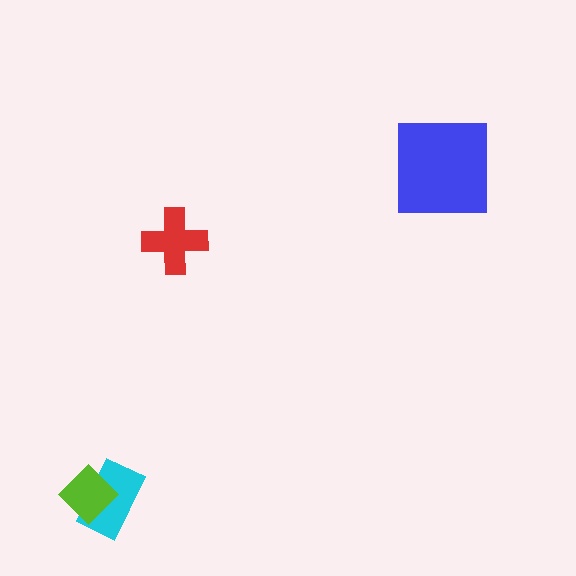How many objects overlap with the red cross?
0 objects overlap with the red cross.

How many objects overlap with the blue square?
0 objects overlap with the blue square.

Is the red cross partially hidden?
No, no other shape covers it.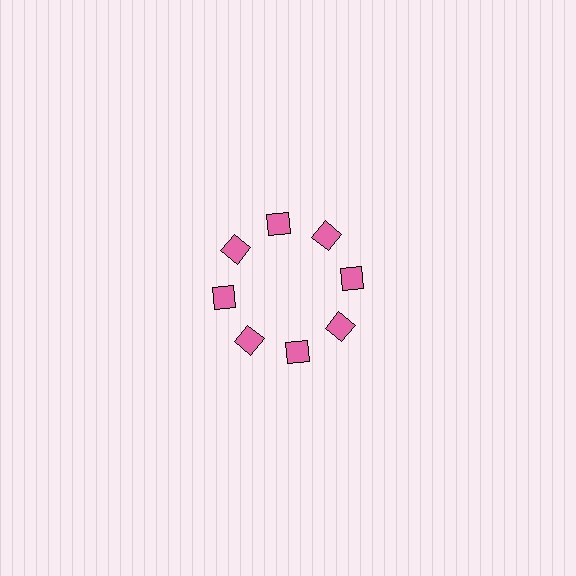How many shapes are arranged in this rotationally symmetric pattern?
There are 8 shapes, arranged in 8 groups of 1.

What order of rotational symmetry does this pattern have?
This pattern has 8-fold rotational symmetry.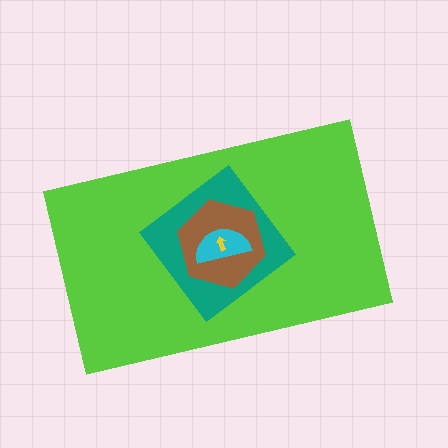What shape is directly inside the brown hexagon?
The cyan semicircle.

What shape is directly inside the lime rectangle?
The teal diamond.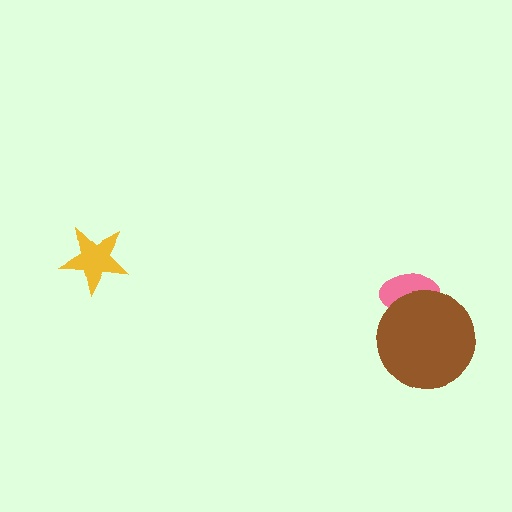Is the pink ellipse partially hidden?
Yes, it is partially covered by another shape.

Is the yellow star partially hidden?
No, no other shape covers it.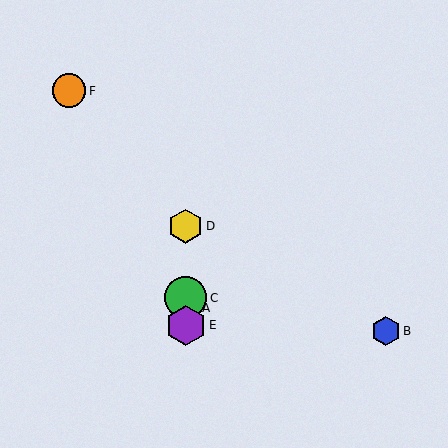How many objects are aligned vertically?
4 objects (A, C, D, E) are aligned vertically.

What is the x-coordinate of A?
Object A is at x≈186.